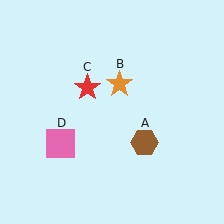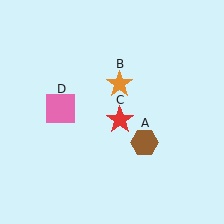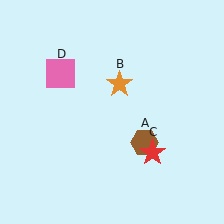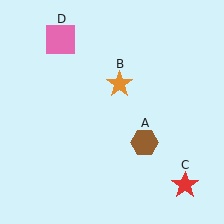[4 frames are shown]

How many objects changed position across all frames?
2 objects changed position: red star (object C), pink square (object D).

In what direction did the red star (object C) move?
The red star (object C) moved down and to the right.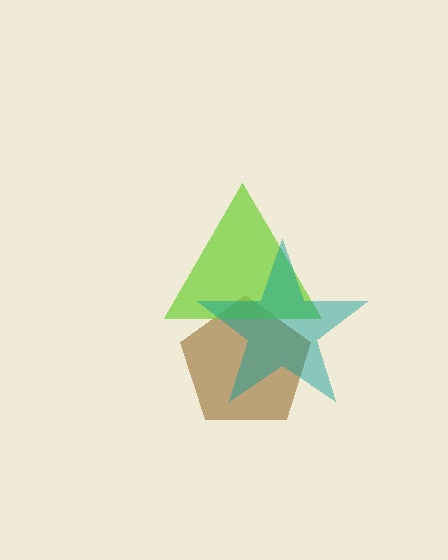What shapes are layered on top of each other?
The layered shapes are: a brown pentagon, a lime triangle, a teal star.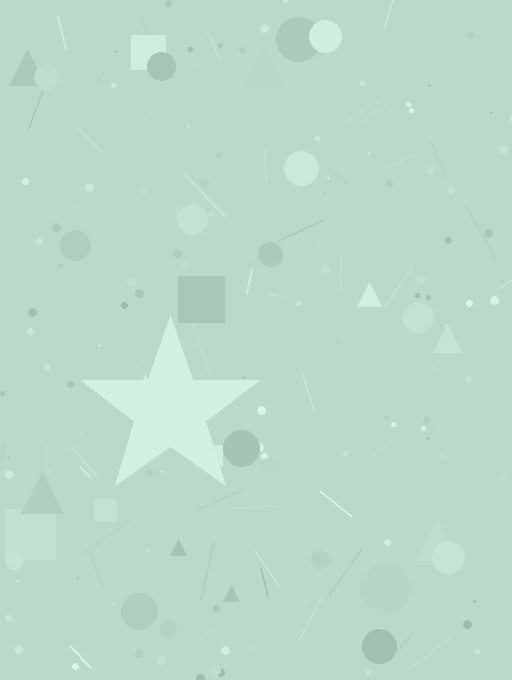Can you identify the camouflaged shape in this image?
The camouflaged shape is a star.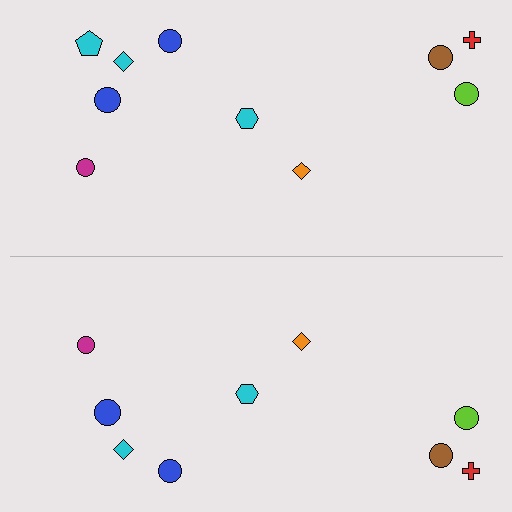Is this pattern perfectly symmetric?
No, the pattern is not perfectly symmetric. A cyan pentagon is missing from the bottom side.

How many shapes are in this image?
There are 19 shapes in this image.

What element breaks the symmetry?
A cyan pentagon is missing from the bottom side.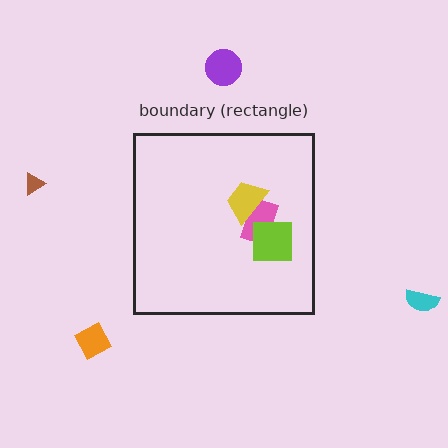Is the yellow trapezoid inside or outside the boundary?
Inside.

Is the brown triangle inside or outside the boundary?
Outside.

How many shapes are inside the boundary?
3 inside, 4 outside.